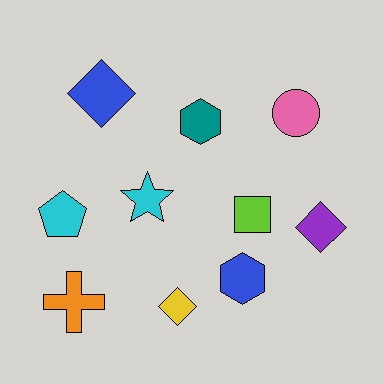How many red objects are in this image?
There are no red objects.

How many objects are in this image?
There are 10 objects.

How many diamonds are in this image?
There are 3 diamonds.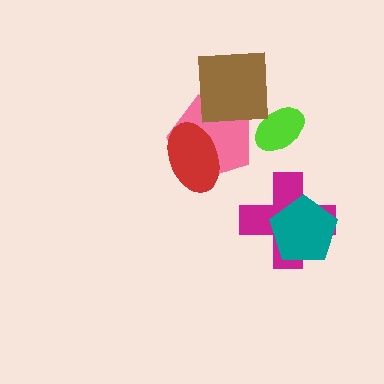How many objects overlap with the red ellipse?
1 object overlaps with the red ellipse.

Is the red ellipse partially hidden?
No, no other shape covers it.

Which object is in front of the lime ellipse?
The brown square is in front of the lime ellipse.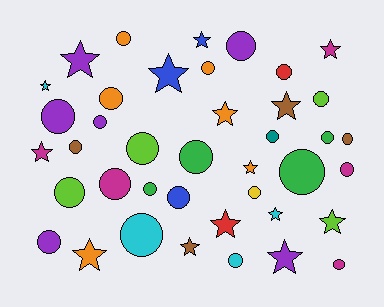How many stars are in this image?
There are 15 stars.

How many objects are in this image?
There are 40 objects.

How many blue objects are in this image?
There are 3 blue objects.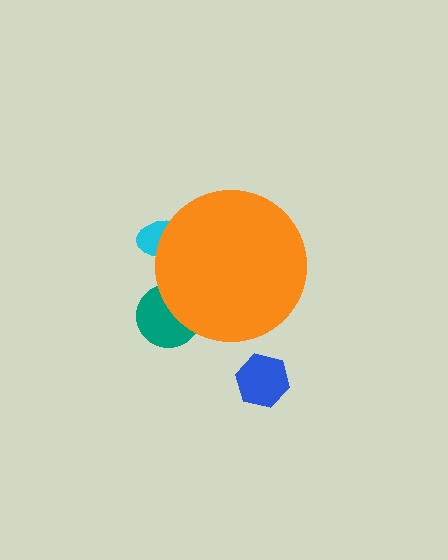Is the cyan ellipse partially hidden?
Yes, the cyan ellipse is partially hidden behind the orange circle.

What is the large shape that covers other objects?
An orange circle.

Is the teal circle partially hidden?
Yes, the teal circle is partially hidden behind the orange circle.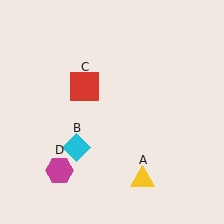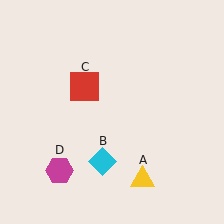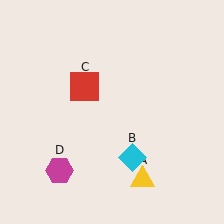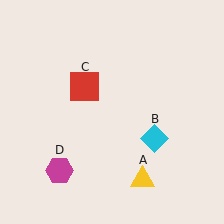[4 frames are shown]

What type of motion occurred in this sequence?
The cyan diamond (object B) rotated counterclockwise around the center of the scene.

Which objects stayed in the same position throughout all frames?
Yellow triangle (object A) and red square (object C) and magenta hexagon (object D) remained stationary.